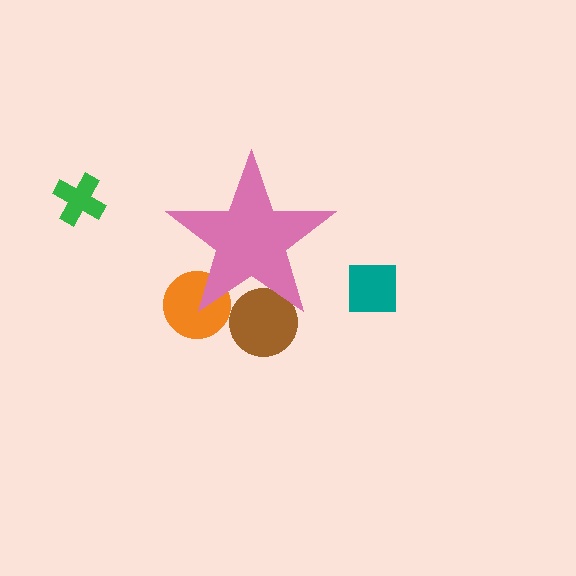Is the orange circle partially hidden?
Yes, the orange circle is partially hidden behind the pink star.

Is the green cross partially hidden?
No, the green cross is fully visible.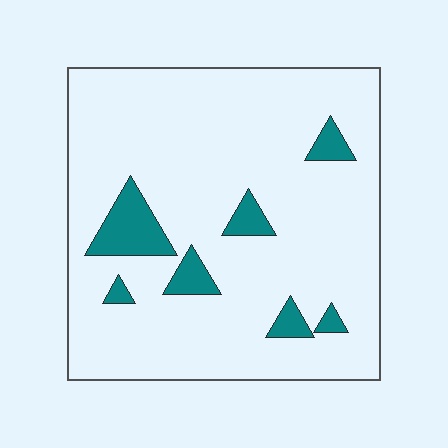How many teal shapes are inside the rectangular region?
7.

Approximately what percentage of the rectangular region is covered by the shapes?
Approximately 10%.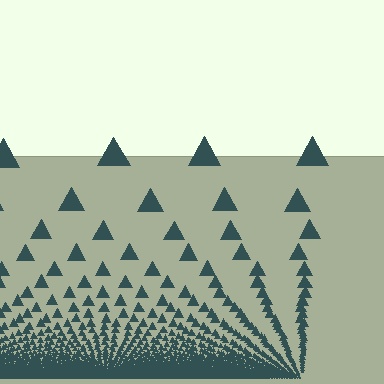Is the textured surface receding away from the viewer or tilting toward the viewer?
The surface appears to tilt toward the viewer. Texture elements get larger and sparser toward the top.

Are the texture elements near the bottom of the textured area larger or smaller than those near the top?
Smaller. The gradient is inverted — elements near the bottom are smaller and denser.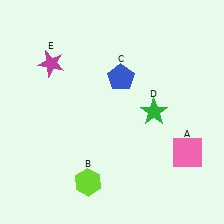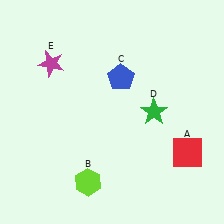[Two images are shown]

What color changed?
The square (A) changed from pink in Image 1 to red in Image 2.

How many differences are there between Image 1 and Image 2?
There is 1 difference between the two images.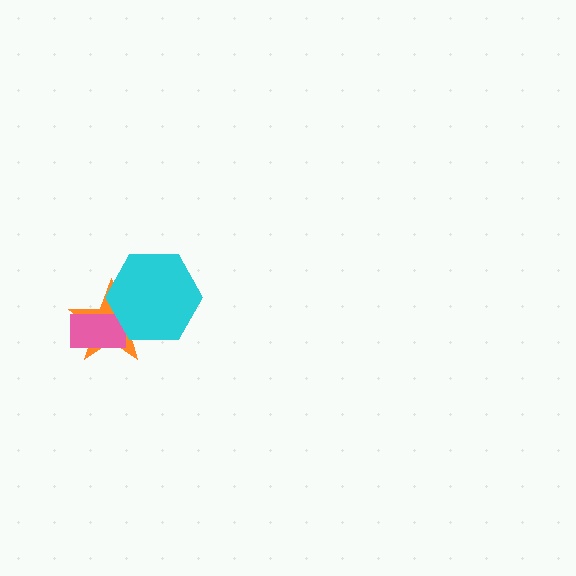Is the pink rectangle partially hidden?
Yes, it is partially covered by another shape.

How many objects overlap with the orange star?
2 objects overlap with the orange star.